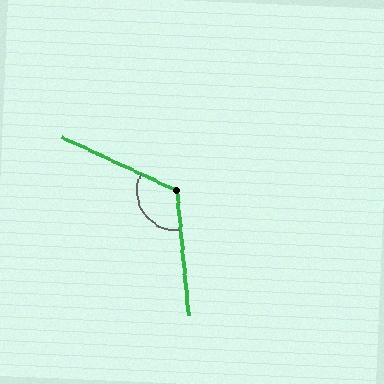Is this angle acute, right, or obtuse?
It is obtuse.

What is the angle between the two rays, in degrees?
Approximately 120 degrees.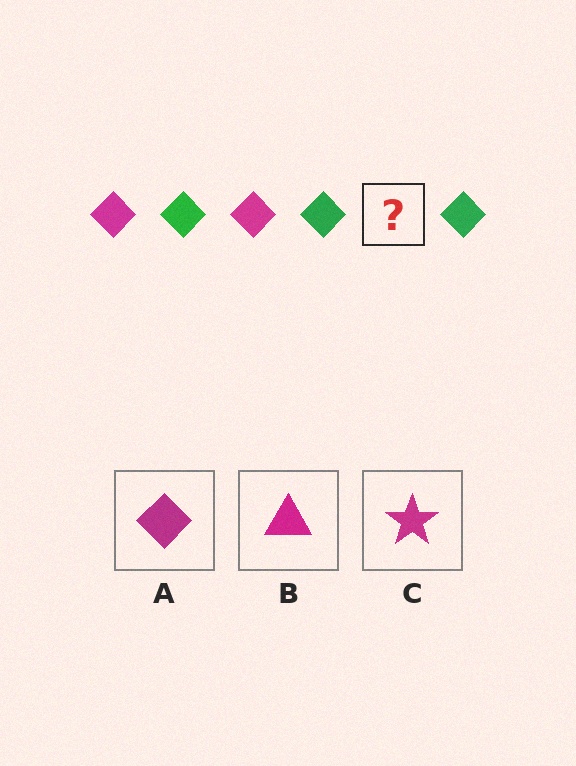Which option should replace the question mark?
Option A.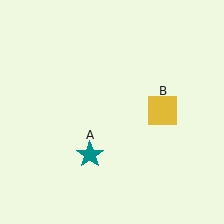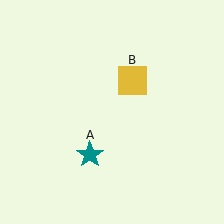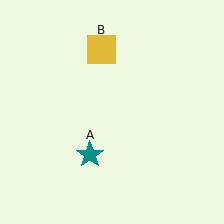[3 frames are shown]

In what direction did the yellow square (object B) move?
The yellow square (object B) moved up and to the left.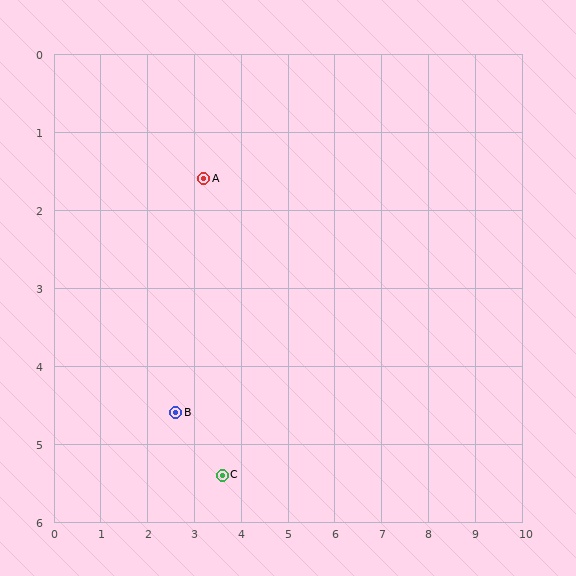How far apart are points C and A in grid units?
Points C and A are about 3.8 grid units apart.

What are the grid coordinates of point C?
Point C is at approximately (3.6, 5.4).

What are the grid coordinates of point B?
Point B is at approximately (2.6, 4.6).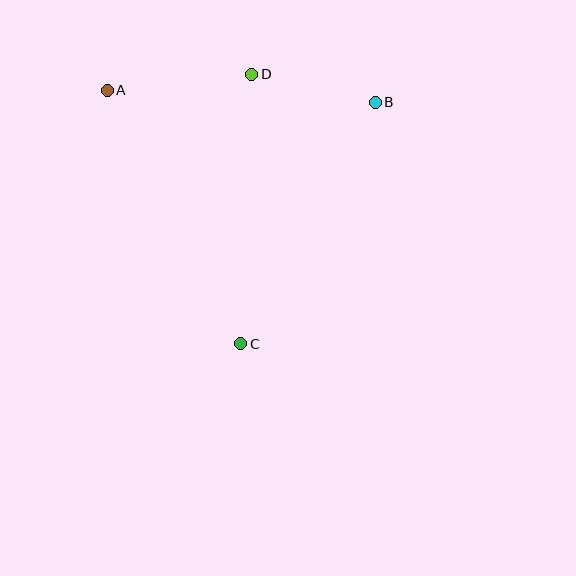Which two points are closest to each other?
Points B and D are closest to each other.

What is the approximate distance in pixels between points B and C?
The distance between B and C is approximately 276 pixels.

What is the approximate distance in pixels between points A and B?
The distance between A and B is approximately 268 pixels.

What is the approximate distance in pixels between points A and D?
The distance between A and D is approximately 146 pixels.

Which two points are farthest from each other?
Points A and C are farthest from each other.